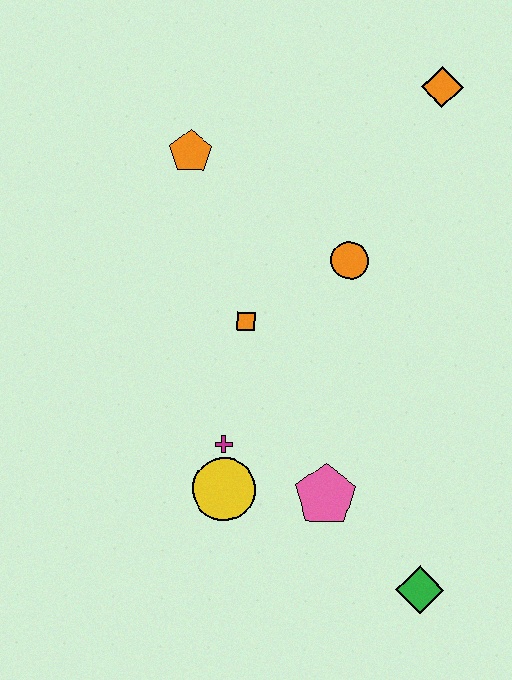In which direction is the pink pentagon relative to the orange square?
The pink pentagon is below the orange square.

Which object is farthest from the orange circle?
The green diamond is farthest from the orange circle.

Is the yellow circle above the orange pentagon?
No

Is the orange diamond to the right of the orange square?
Yes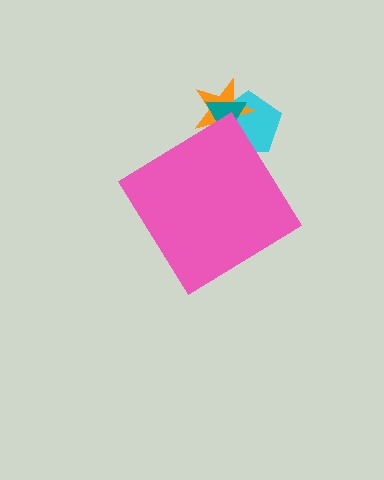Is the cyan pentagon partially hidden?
Yes, the cyan pentagon is partially hidden behind the pink diamond.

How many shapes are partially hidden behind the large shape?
3 shapes are partially hidden.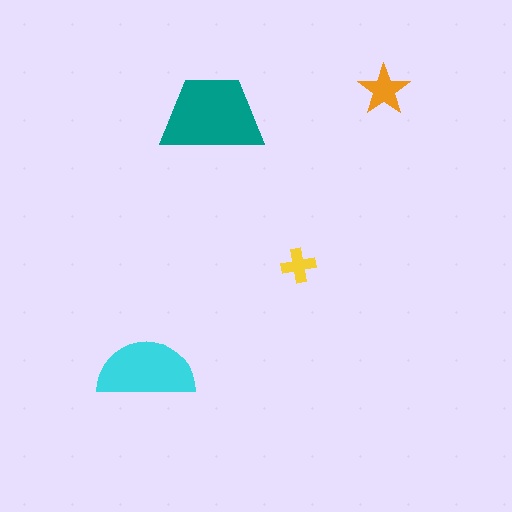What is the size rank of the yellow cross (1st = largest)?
4th.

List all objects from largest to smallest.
The teal trapezoid, the cyan semicircle, the orange star, the yellow cross.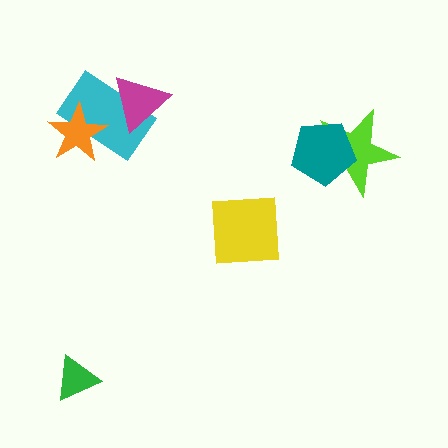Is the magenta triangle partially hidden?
No, no other shape covers it.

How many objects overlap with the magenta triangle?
1 object overlaps with the magenta triangle.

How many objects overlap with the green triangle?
0 objects overlap with the green triangle.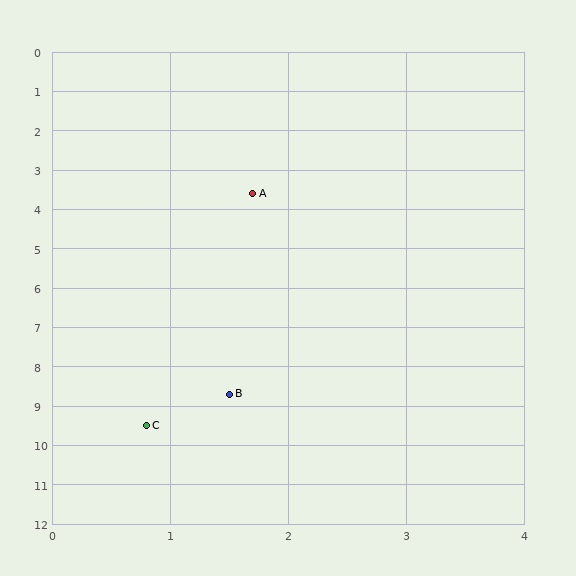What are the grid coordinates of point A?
Point A is at approximately (1.7, 3.6).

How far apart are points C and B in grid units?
Points C and B are about 1.1 grid units apart.